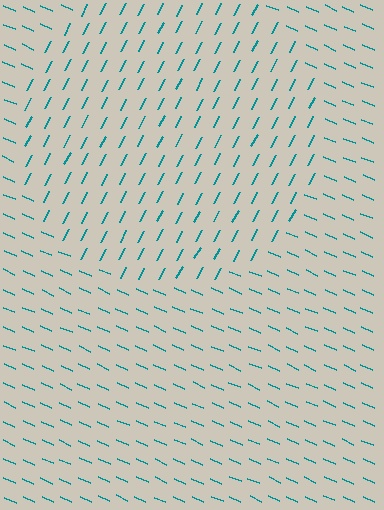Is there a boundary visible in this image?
Yes, there is a texture boundary formed by a change in line orientation.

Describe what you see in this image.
The image is filled with small teal line segments. A circle region in the image has lines oriented differently from the surrounding lines, creating a visible texture boundary.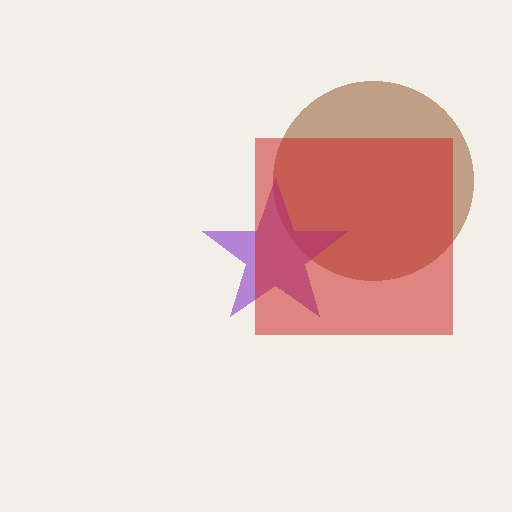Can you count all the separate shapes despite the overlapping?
Yes, there are 3 separate shapes.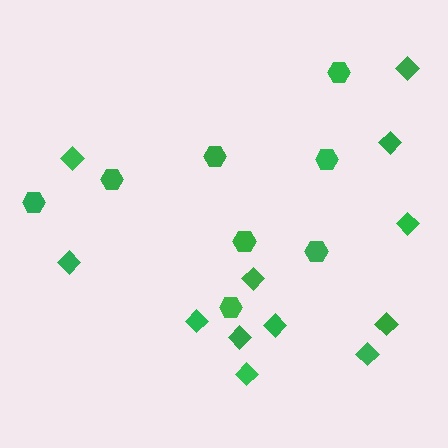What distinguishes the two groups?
There are 2 groups: one group of hexagons (8) and one group of diamonds (12).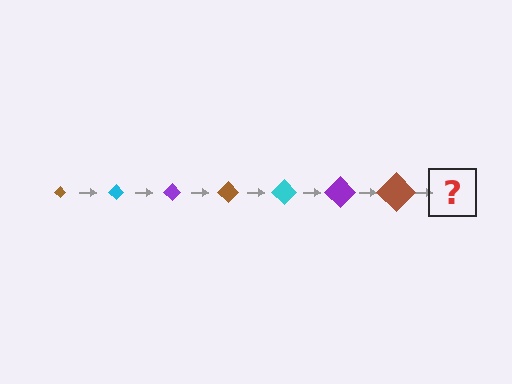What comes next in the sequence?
The next element should be a cyan diamond, larger than the previous one.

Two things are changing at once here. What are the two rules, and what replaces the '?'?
The two rules are that the diamond grows larger each step and the color cycles through brown, cyan, and purple. The '?' should be a cyan diamond, larger than the previous one.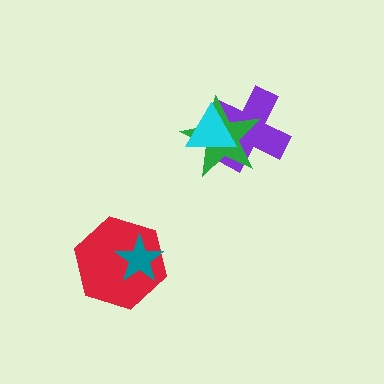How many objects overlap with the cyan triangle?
2 objects overlap with the cyan triangle.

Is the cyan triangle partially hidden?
No, no other shape covers it.